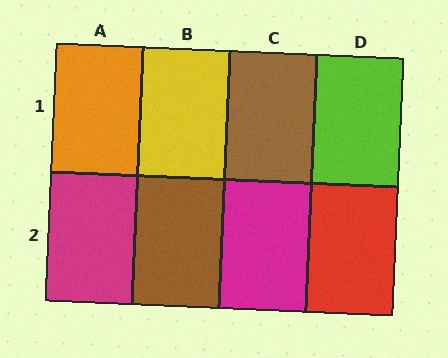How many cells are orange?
1 cell is orange.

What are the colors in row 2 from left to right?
Magenta, brown, magenta, red.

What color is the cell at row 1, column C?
Brown.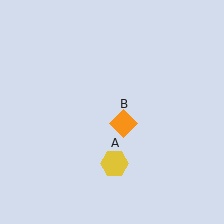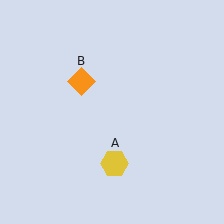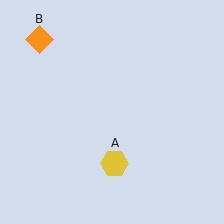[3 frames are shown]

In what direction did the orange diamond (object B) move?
The orange diamond (object B) moved up and to the left.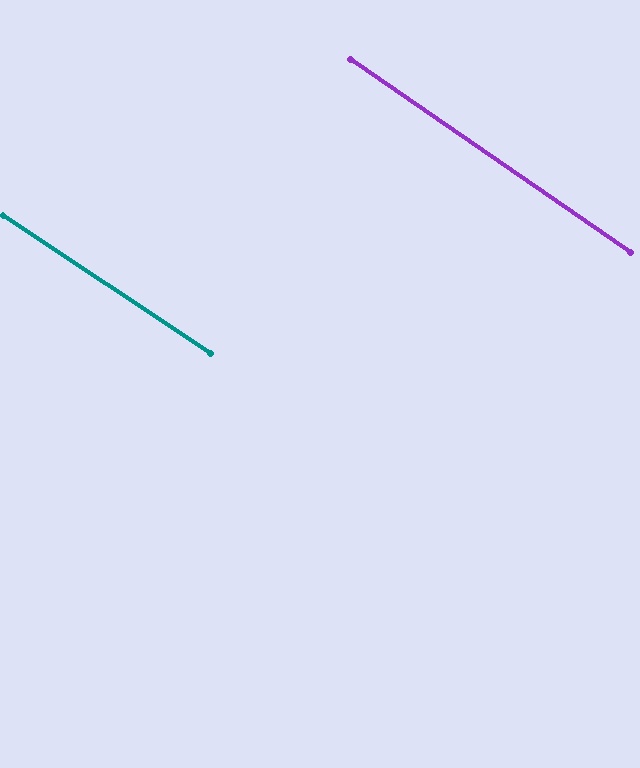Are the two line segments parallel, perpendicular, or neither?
Parallel — their directions differ by only 1.1°.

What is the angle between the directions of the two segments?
Approximately 1 degree.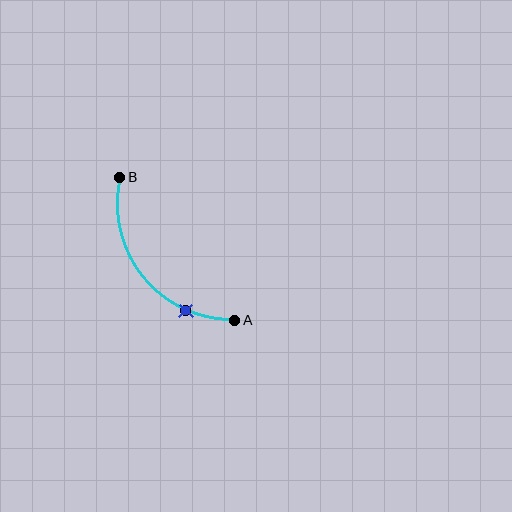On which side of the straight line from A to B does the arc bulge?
The arc bulges below and to the left of the straight line connecting A and B.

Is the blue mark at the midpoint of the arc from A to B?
No. The blue mark lies on the arc but is closer to endpoint A. The arc midpoint would be at the point on the curve equidistant along the arc from both A and B.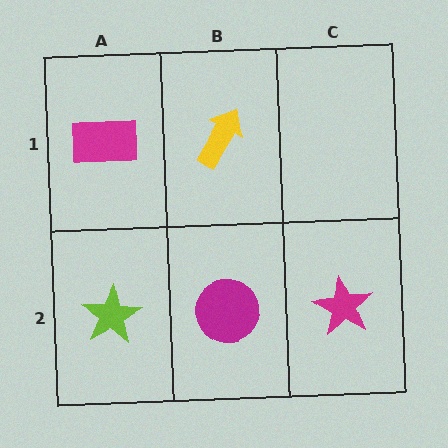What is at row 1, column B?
A yellow arrow.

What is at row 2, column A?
A lime star.